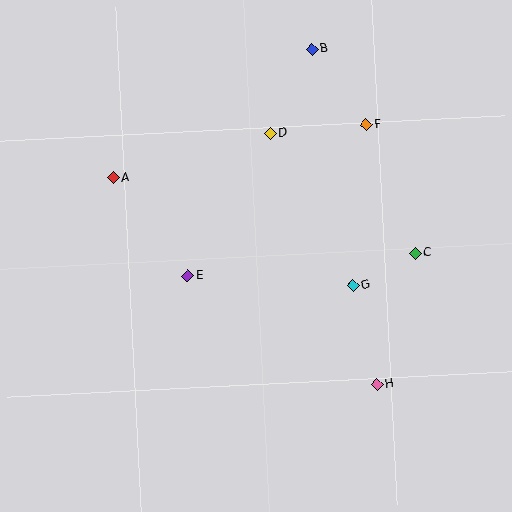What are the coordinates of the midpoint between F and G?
The midpoint between F and G is at (360, 205).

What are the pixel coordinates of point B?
Point B is at (312, 49).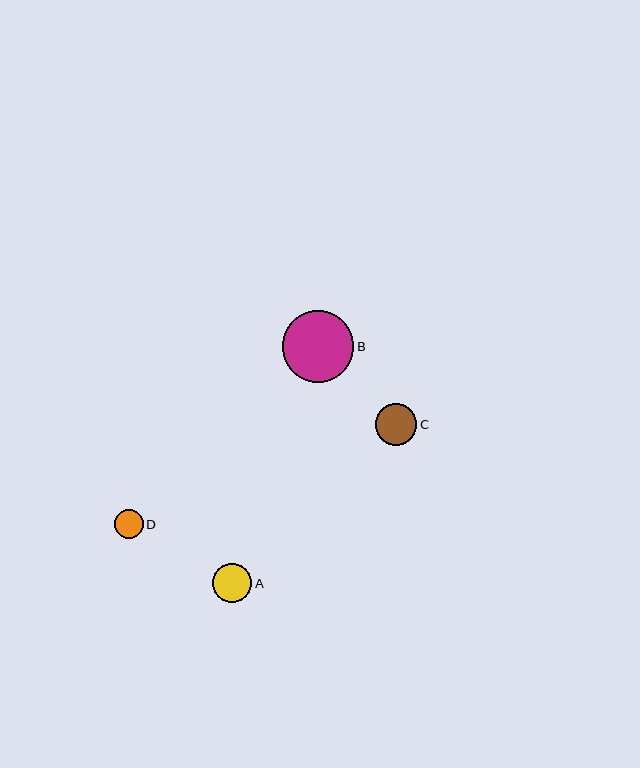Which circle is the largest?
Circle B is the largest with a size of approximately 71 pixels.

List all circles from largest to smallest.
From largest to smallest: B, C, A, D.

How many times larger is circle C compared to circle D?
Circle C is approximately 1.4 times the size of circle D.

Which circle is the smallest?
Circle D is the smallest with a size of approximately 29 pixels.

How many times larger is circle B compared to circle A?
Circle B is approximately 1.8 times the size of circle A.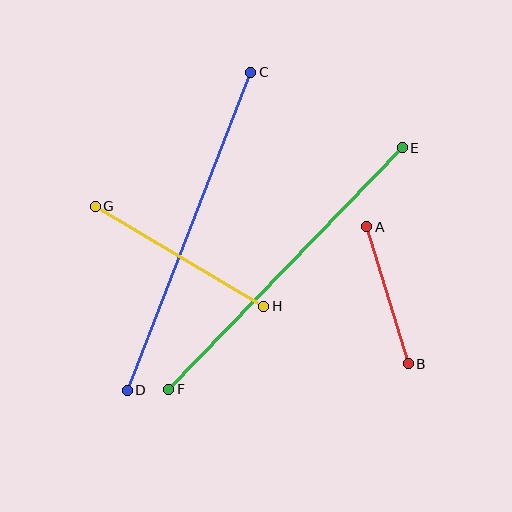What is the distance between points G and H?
The distance is approximately 196 pixels.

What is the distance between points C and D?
The distance is approximately 341 pixels.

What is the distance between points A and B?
The distance is approximately 143 pixels.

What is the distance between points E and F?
The distance is approximately 336 pixels.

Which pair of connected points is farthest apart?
Points C and D are farthest apart.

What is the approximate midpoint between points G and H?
The midpoint is at approximately (180, 256) pixels.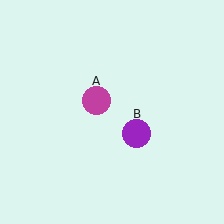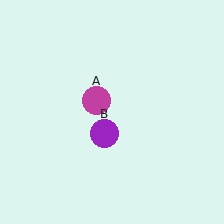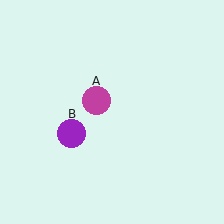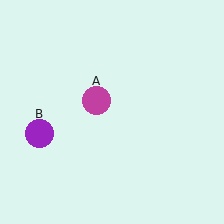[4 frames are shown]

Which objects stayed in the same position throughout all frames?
Magenta circle (object A) remained stationary.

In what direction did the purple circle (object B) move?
The purple circle (object B) moved left.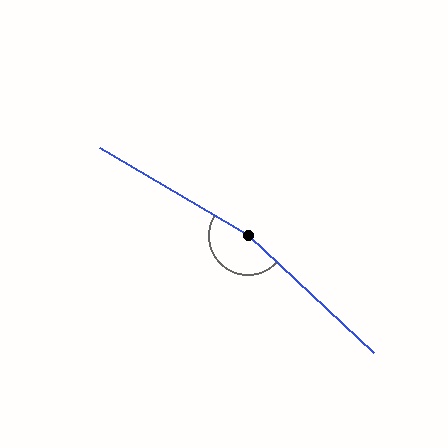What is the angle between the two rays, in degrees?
Approximately 168 degrees.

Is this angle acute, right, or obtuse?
It is obtuse.